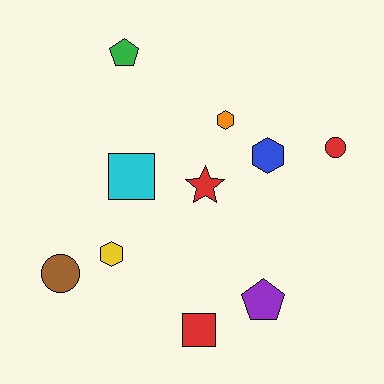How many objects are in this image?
There are 10 objects.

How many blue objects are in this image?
There is 1 blue object.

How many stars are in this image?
There is 1 star.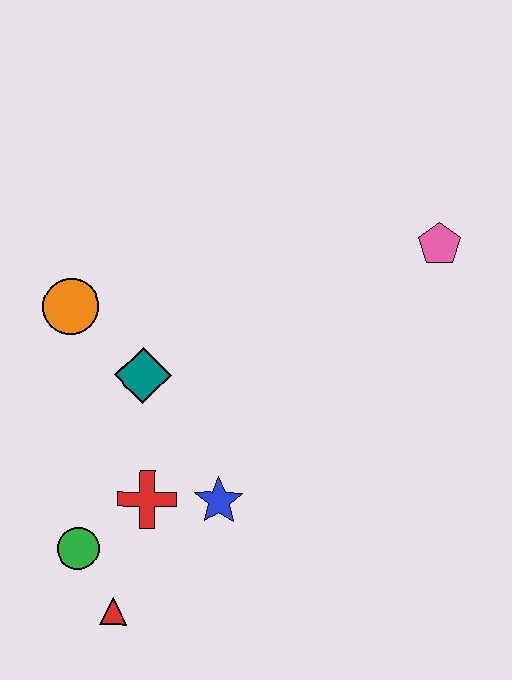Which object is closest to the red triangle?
The green circle is closest to the red triangle.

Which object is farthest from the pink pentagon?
The red triangle is farthest from the pink pentagon.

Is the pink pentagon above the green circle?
Yes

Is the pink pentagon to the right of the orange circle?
Yes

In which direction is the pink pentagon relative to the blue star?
The pink pentagon is above the blue star.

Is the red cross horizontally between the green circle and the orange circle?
No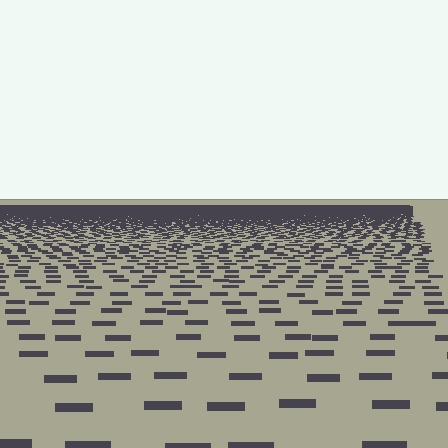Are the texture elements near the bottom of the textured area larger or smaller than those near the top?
Larger. Near the bottom, elements are closer to the viewer and appear at a bigger on-screen size.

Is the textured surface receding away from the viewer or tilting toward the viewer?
The surface is receding away from the viewer. Texture elements get smaller and denser toward the top.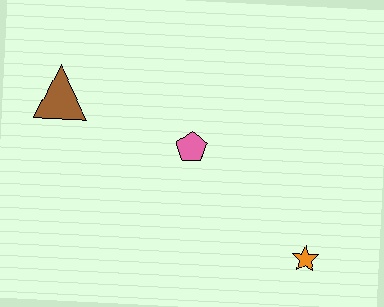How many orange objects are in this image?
There is 1 orange object.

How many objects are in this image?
There are 3 objects.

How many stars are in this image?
There is 1 star.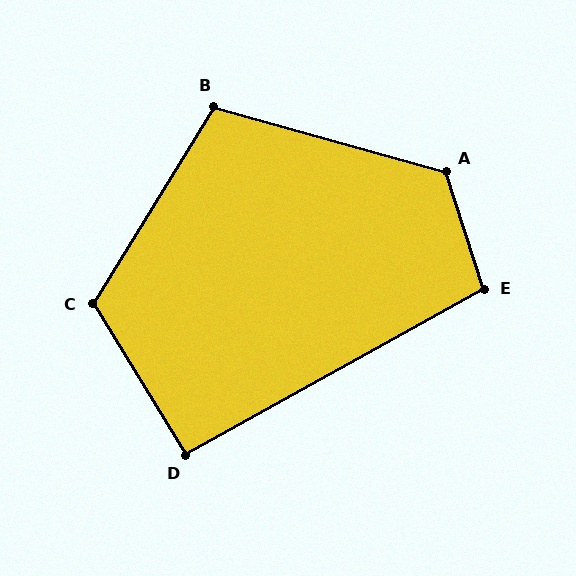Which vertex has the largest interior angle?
A, at approximately 124 degrees.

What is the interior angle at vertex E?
Approximately 101 degrees (obtuse).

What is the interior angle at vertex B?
Approximately 106 degrees (obtuse).